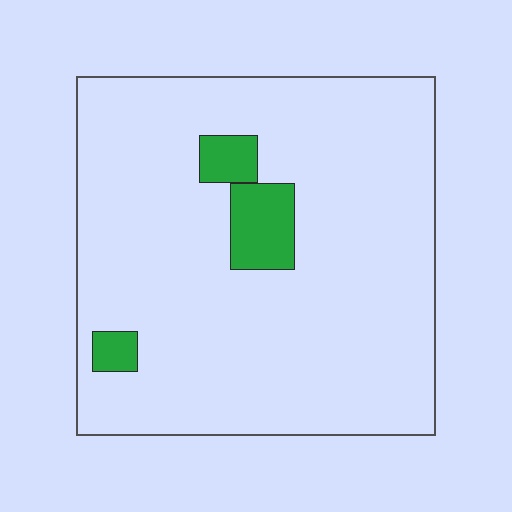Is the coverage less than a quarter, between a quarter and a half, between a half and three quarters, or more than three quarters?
Less than a quarter.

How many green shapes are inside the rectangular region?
3.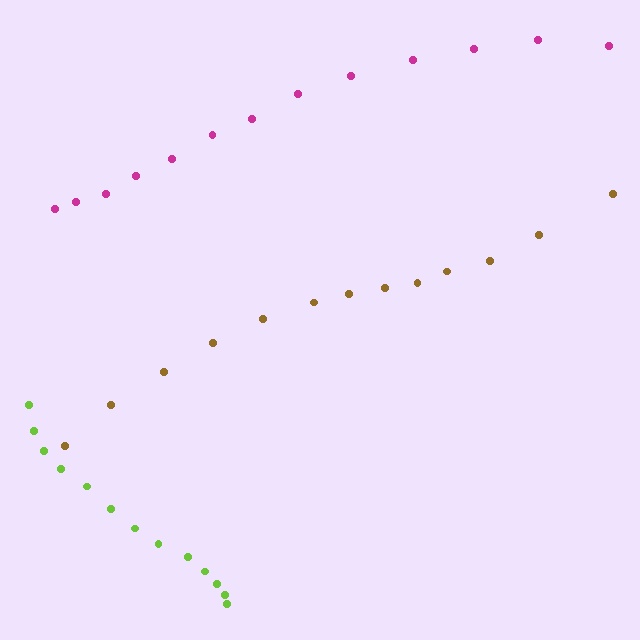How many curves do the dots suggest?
There are 3 distinct paths.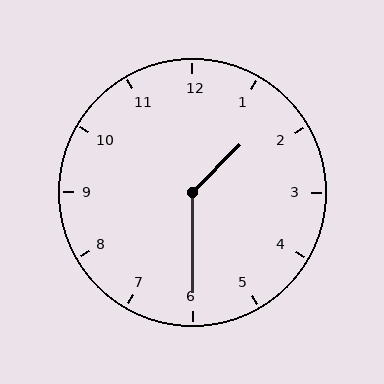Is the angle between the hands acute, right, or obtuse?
It is obtuse.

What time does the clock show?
1:30.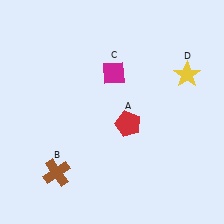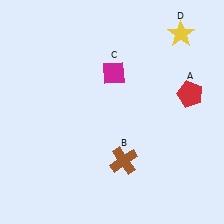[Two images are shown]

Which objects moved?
The objects that moved are: the red pentagon (A), the brown cross (B), the yellow star (D).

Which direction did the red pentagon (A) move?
The red pentagon (A) moved right.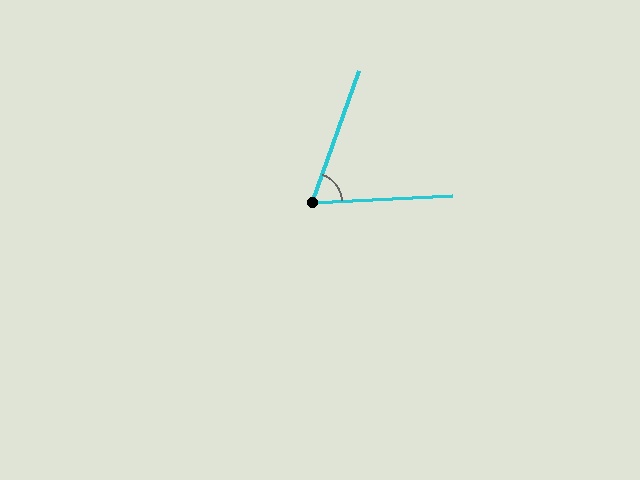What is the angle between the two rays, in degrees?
Approximately 67 degrees.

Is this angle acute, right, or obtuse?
It is acute.